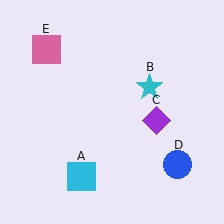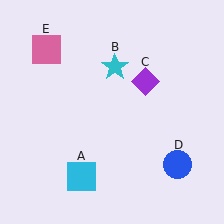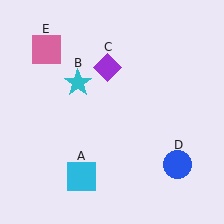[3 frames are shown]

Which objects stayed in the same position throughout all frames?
Cyan square (object A) and blue circle (object D) and pink square (object E) remained stationary.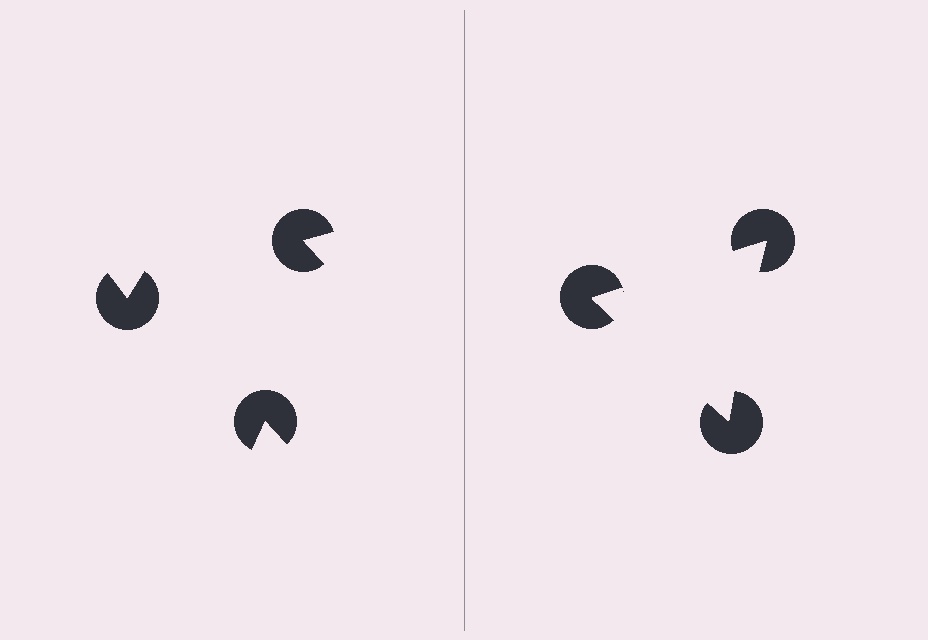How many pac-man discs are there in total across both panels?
6 — 3 on each side.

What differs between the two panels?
The pac-man discs are positioned identically on both sides; only the wedge orientations differ. On the right they align to a triangle; on the left they are misaligned.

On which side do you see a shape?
An illusory triangle appears on the right side. On the left side the wedge cuts are rotated, so no coherent shape forms.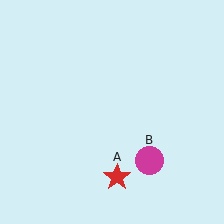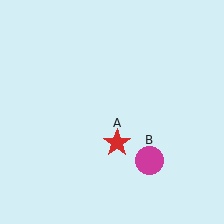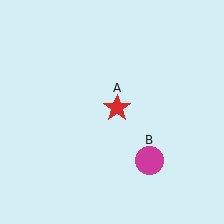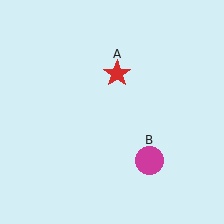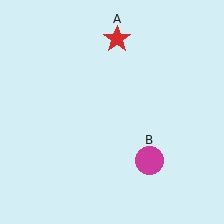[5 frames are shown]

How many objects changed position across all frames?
1 object changed position: red star (object A).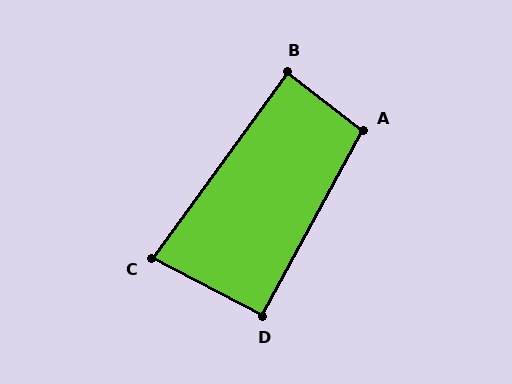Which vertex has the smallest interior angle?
C, at approximately 81 degrees.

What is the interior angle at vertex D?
Approximately 91 degrees (approximately right).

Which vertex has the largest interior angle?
A, at approximately 99 degrees.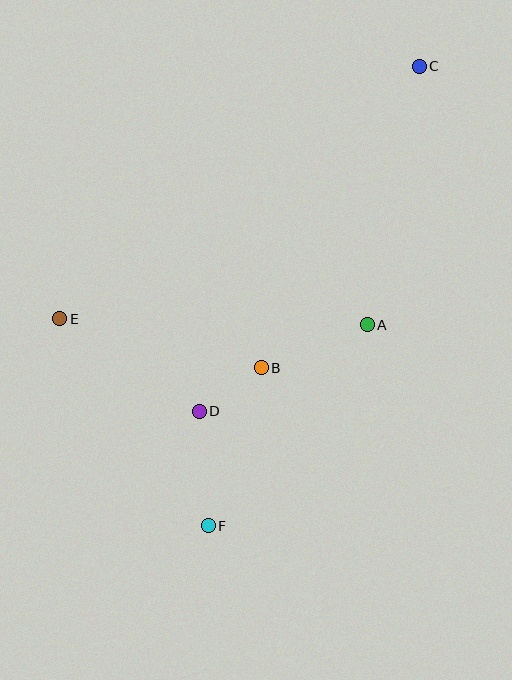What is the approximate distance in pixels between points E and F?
The distance between E and F is approximately 255 pixels.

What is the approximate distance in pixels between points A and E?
The distance between A and E is approximately 308 pixels.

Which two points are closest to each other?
Points B and D are closest to each other.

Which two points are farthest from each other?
Points C and F are farthest from each other.